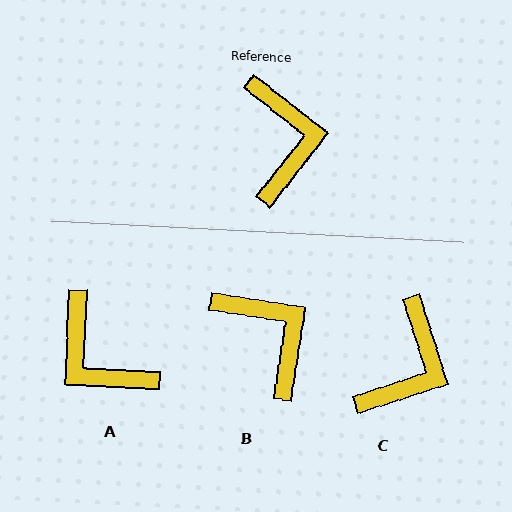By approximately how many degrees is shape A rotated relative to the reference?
Approximately 144 degrees clockwise.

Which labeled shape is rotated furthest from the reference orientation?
A, about 144 degrees away.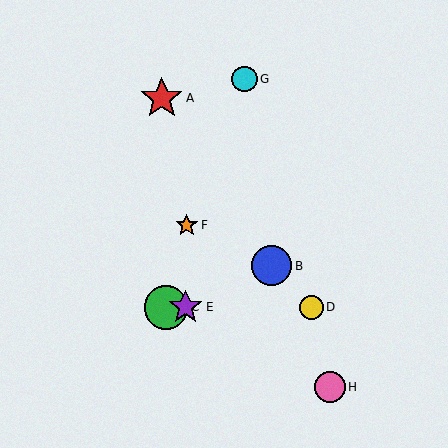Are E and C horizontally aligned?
Yes, both are at y≈307.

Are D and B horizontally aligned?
No, D is at y≈307 and B is at y≈266.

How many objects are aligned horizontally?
3 objects (C, D, E) are aligned horizontally.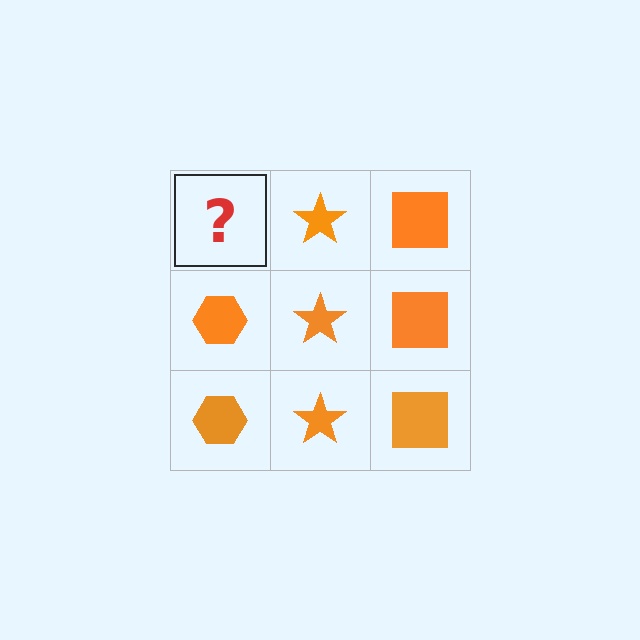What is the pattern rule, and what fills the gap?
The rule is that each column has a consistent shape. The gap should be filled with an orange hexagon.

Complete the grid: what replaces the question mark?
The question mark should be replaced with an orange hexagon.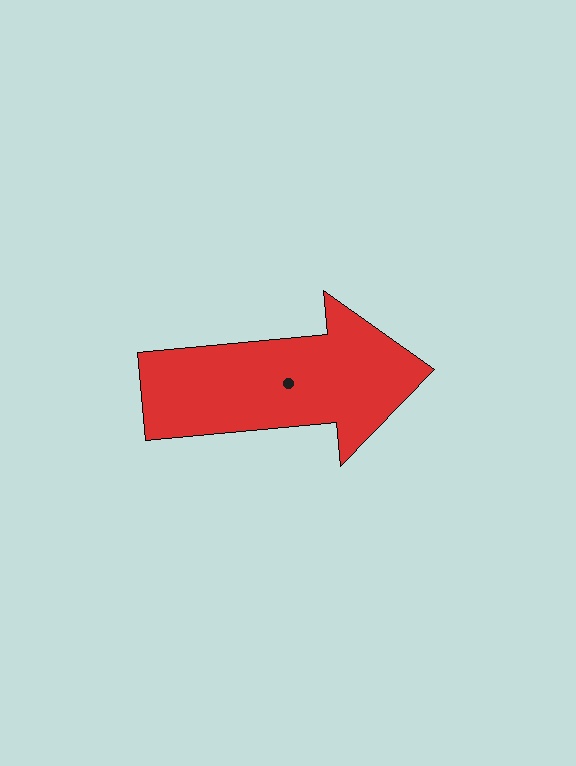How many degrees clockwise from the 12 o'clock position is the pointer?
Approximately 85 degrees.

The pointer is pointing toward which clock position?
Roughly 3 o'clock.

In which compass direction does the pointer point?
East.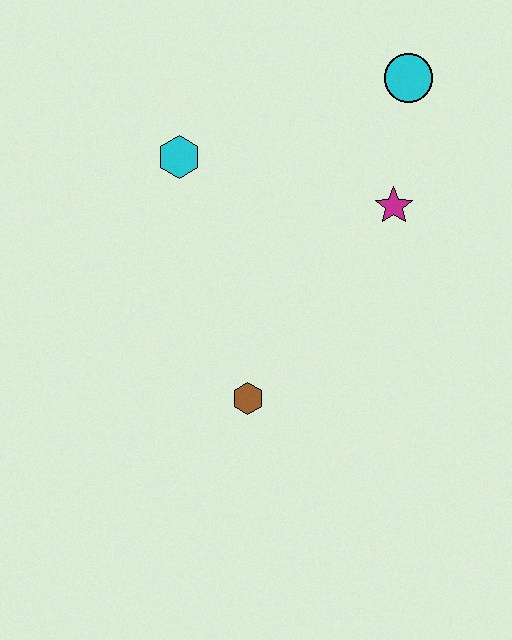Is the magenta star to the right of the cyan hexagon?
Yes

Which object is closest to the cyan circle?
The magenta star is closest to the cyan circle.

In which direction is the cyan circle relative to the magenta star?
The cyan circle is above the magenta star.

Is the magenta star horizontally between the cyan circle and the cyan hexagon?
Yes